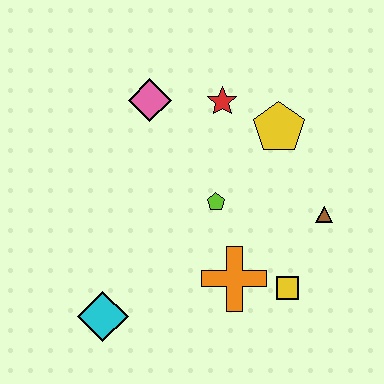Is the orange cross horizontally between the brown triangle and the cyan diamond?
Yes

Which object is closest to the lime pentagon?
The orange cross is closest to the lime pentagon.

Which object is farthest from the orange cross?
The pink diamond is farthest from the orange cross.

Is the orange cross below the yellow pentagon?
Yes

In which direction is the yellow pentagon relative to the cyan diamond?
The yellow pentagon is above the cyan diamond.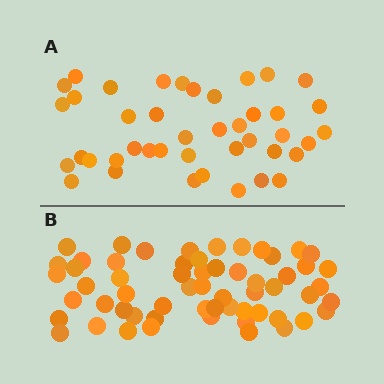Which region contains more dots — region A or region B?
Region B (the bottom region) has more dots.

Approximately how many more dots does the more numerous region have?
Region B has approximately 15 more dots than region A.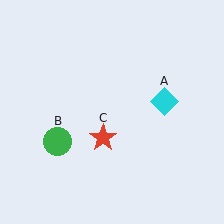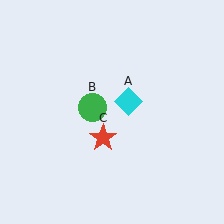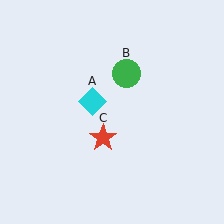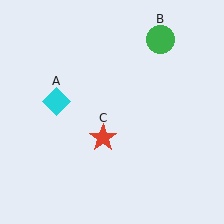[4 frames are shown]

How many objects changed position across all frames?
2 objects changed position: cyan diamond (object A), green circle (object B).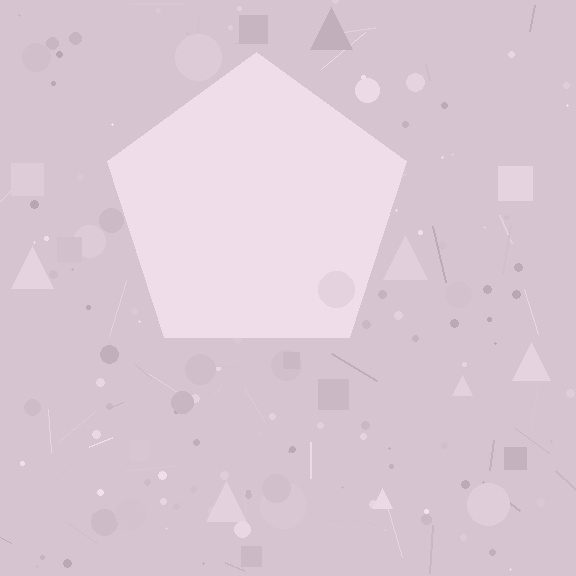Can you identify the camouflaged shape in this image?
The camouflaged shape is a pentagon.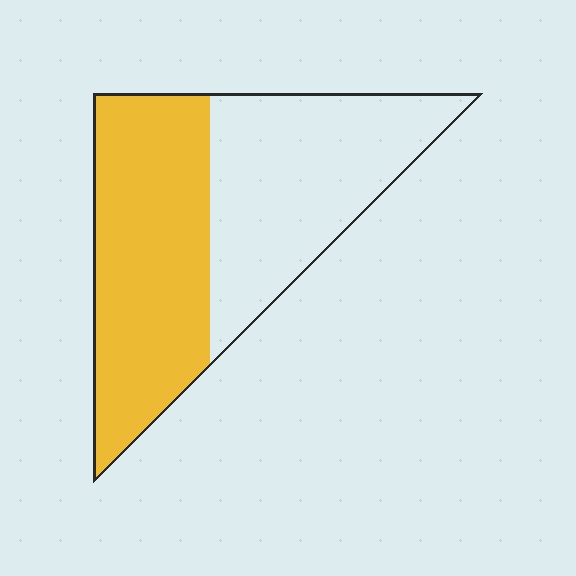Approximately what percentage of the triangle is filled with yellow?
Approximately 50%.